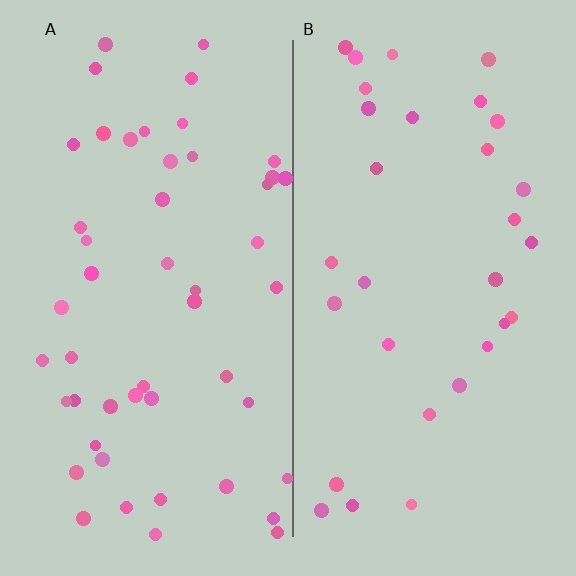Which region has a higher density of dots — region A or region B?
A (the left).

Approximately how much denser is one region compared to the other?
Approximately 1.6× — region A over region B.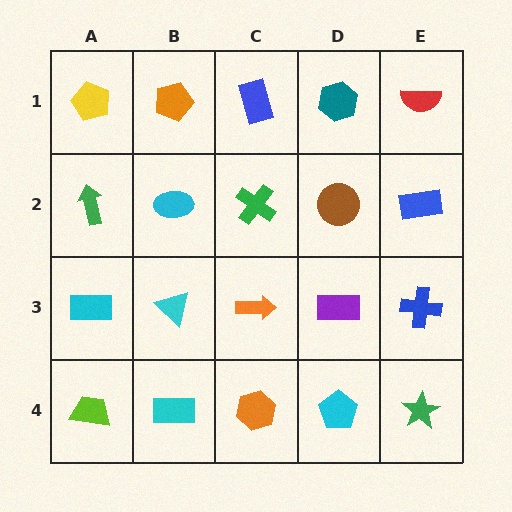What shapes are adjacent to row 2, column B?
An orange pentagon (row 1, column B), a cyan triangle (row 3, column B), a green arrow (row 2, column A), a green cross (row 2, column C).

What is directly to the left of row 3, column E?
A purple rectangle.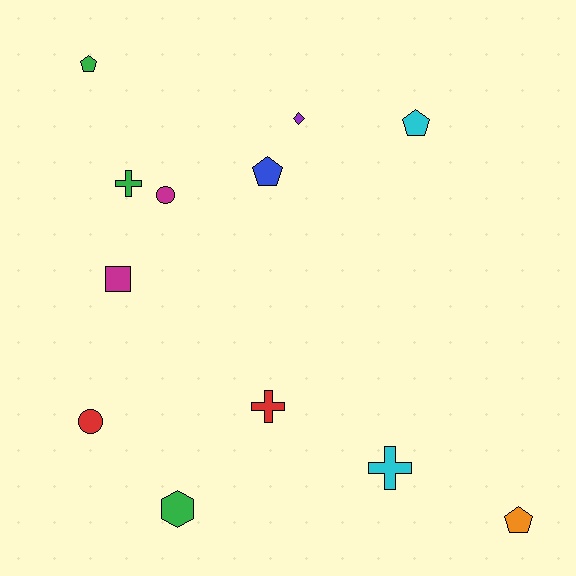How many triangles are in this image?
There are no triangles.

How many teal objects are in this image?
There are no teal objects.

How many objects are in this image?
There are 12 objects.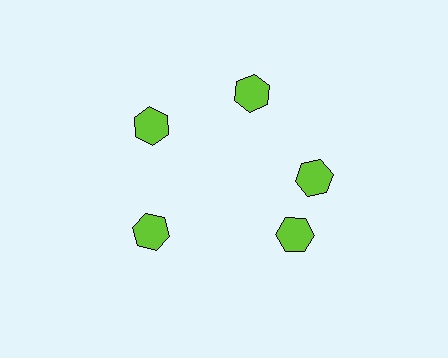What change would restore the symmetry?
The symmetry would be restored by rotating it back into even spacing with its neighbors so that all 5 hexagons sit at equal angles and equal distance from the center.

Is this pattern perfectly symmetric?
No. The 5 lime hexagons are arranged in a ring, but one element near the 5 o'clock position is rotated out of alignment along the ring, breaking the 5-fold rotational symmetry.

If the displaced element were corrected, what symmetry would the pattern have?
It would have 5-fold rotational symmetry — the pattern would map onto itself every 72 degrees.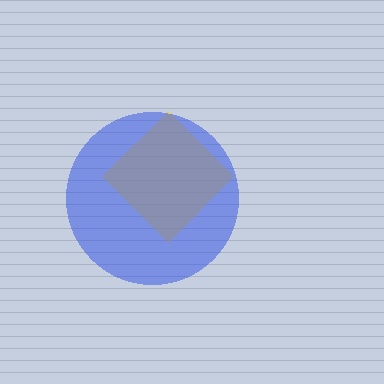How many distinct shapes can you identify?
There are 2 distinct shapes: a yellow diamond, a blue circle.